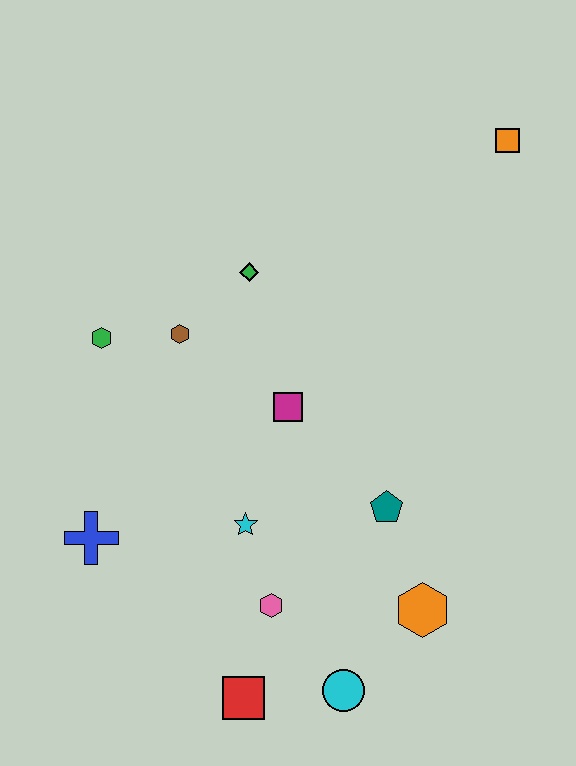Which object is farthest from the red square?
The orange square is farthest from the red square.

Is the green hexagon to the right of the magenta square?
No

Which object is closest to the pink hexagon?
The cyan star is closest to the pink hexagon.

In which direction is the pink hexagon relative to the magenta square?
The pink hexagon is below the magenta square.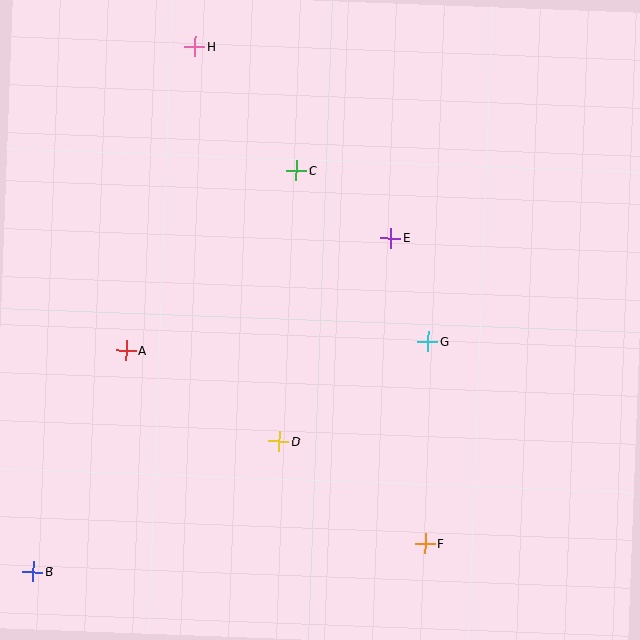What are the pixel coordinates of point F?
Point F is at (425, 543).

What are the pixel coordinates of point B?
Point B is at (33, 572).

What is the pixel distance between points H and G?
The distance between H and G is 376 pixels.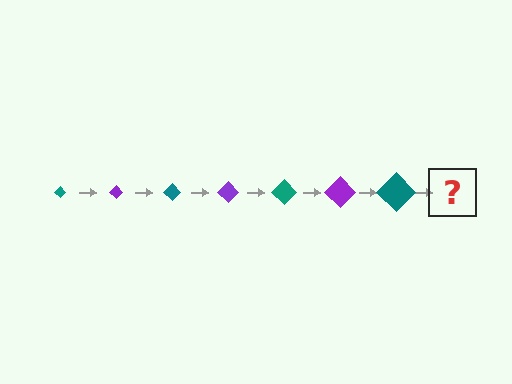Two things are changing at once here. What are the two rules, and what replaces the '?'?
The two rules are that the diamond grows larger each step and the color cycles through teal and purple. The '?' should be a purple diamond, larger than the previous one.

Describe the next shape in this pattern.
It should be a purple diamond, larger than the previous one.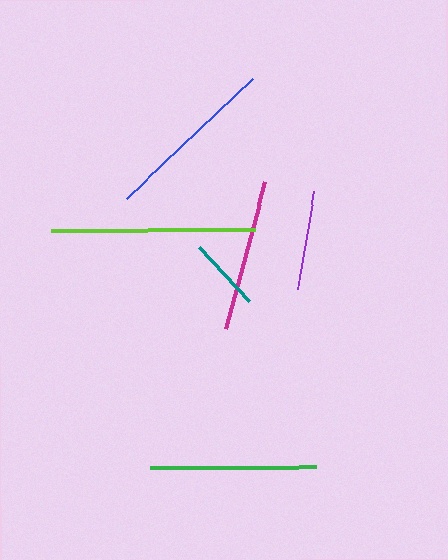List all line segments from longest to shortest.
From longest to shortest: lime, blue, green, magenta, purple, teal.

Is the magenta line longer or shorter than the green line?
The green line is longer than the magenta line.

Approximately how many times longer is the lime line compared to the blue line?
The lime line is approximately 1.2 times the length of the blue line.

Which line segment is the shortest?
The teal line is the shortest at approximately 73 pixels.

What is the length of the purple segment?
The purple segment is approximately 98 pixels long.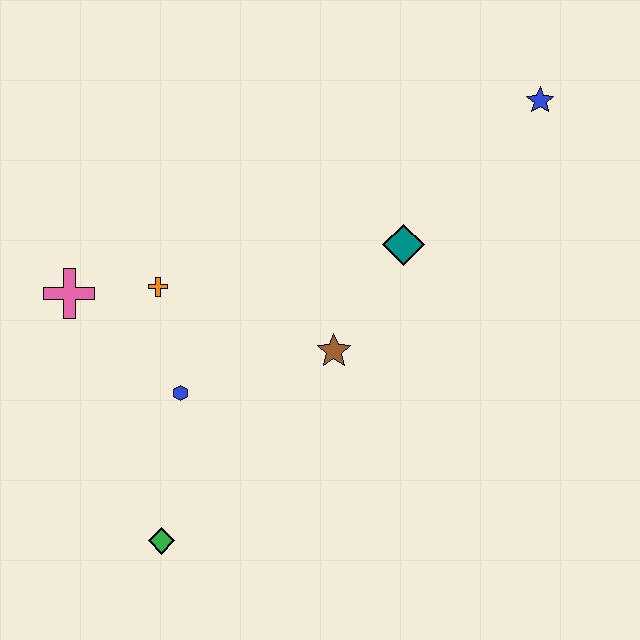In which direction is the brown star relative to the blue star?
The brown star is below the blue star.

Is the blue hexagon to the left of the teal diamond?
Yes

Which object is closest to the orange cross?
The pink cross is closest to the orange cross.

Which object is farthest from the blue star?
The green diamond is farthest from the blue star.